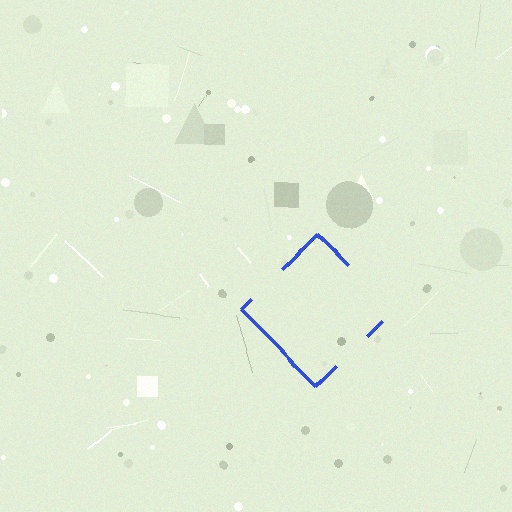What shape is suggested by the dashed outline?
The dashed outline suggests a diamond.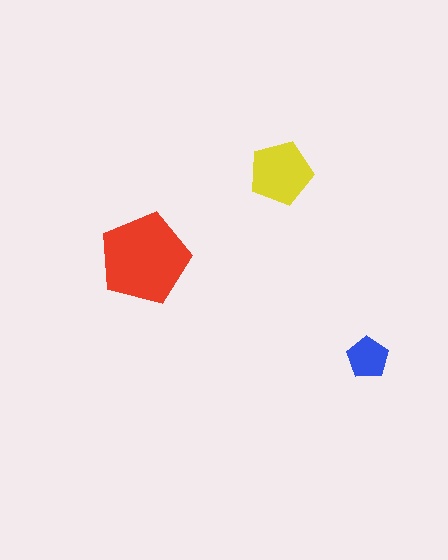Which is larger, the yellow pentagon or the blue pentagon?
The yellow one.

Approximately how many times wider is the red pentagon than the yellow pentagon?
About 1.5 times wider.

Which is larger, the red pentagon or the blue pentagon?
The red one.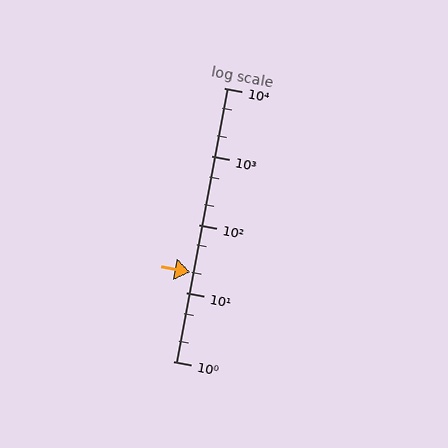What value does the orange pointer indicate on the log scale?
The pointer indicates approximately 20.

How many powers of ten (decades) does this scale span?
The scale spans 4 decades, from 1 to 10000.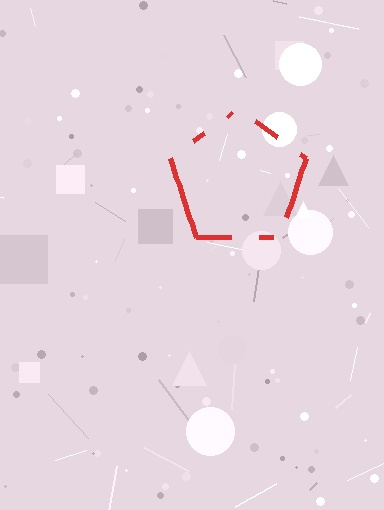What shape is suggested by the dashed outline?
The dashed outline suggests a pentagon.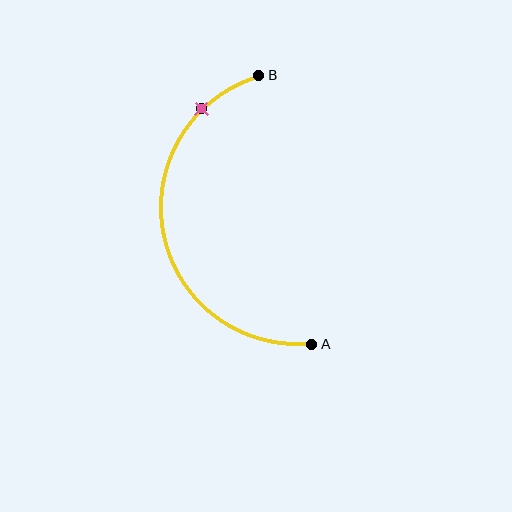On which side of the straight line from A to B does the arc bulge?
The arc bulges to the left of the straight line connecting A and B.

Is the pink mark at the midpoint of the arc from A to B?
No. The pink mark lies on the arc but is closer to endpoint B. The arc midpoint would be at the point on the curve equidistant along the arc from both A and B.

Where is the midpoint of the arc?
The arc midpoint is the point on the curve farthest from the straight line joining A and B. It sits to the left of that line.